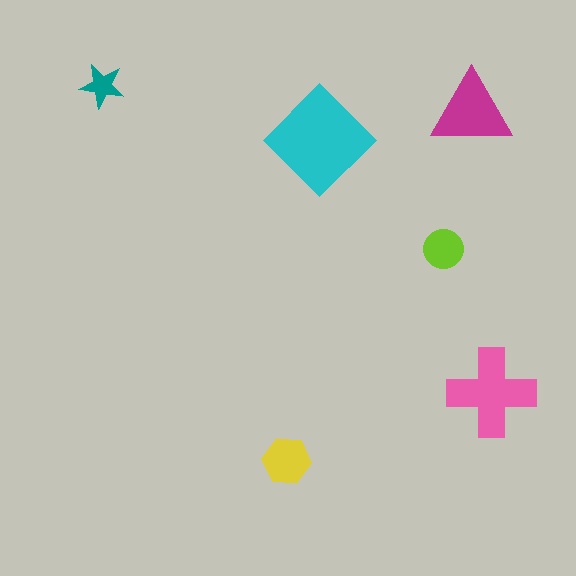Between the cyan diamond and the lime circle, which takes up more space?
The cyan diamond.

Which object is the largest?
The cyan diamond.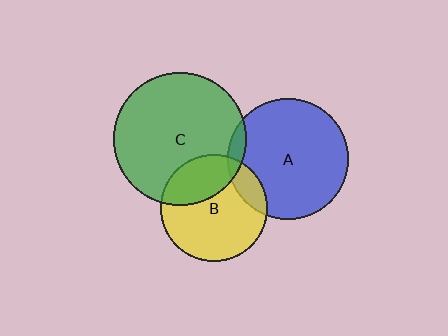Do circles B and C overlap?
Yes.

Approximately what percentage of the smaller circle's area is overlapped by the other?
Approximately 30%.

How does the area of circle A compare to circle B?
Approximately 1.3 times.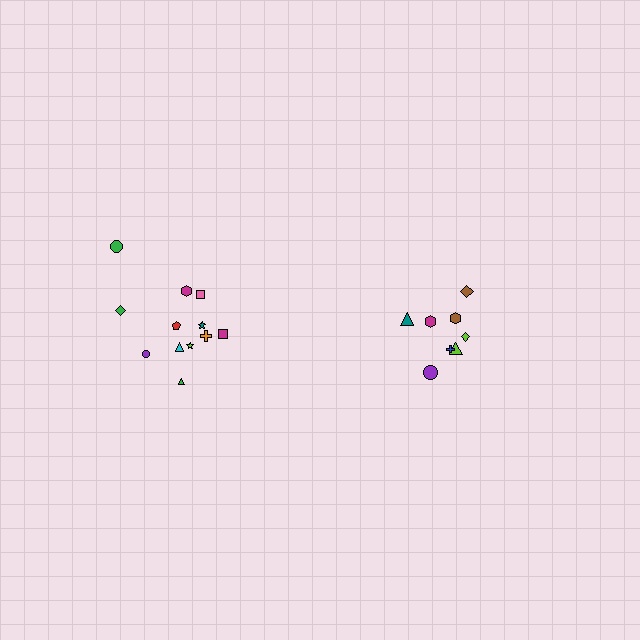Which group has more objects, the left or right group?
The left group.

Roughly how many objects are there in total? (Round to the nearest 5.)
Roughly 20 objects in total.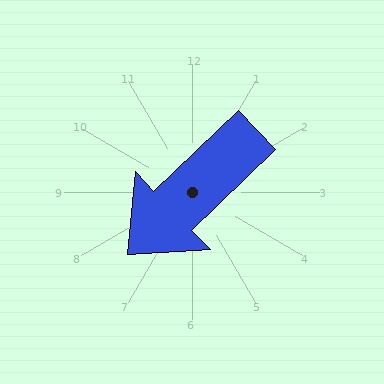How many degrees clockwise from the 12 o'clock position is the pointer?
Approximately 226 degrees.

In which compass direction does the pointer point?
Southwest.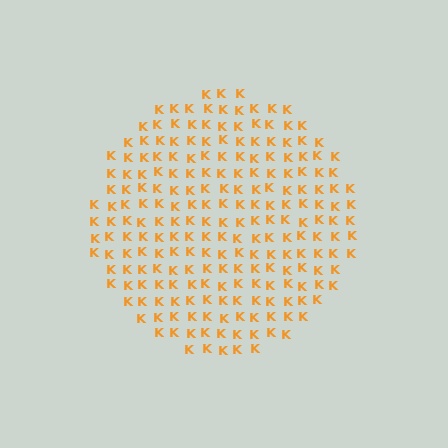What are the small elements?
The small elements are letter K's.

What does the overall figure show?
The overall figure shows a circle.